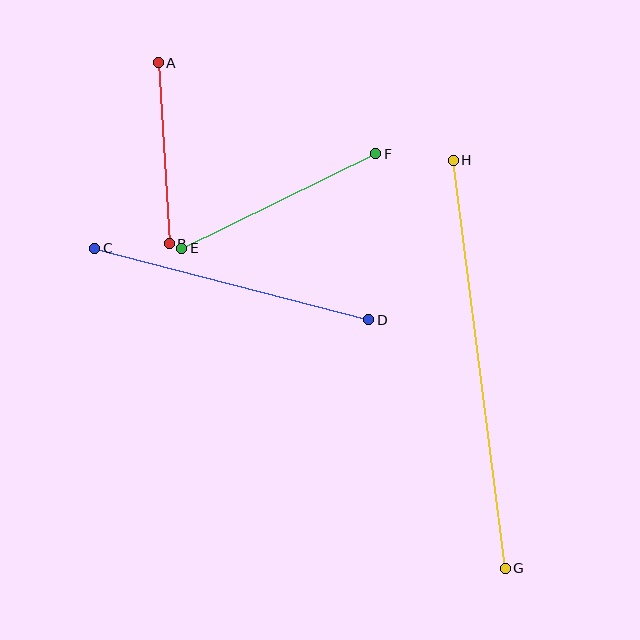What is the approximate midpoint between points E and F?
The midpoint is at approximately (279, 201) pixels.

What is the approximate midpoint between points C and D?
The midpoint is at approximately (232, 284) pixels.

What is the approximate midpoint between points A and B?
The midpoint is at approximately (164, 153) pixels.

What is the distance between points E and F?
The distance is approximately 216 pixels.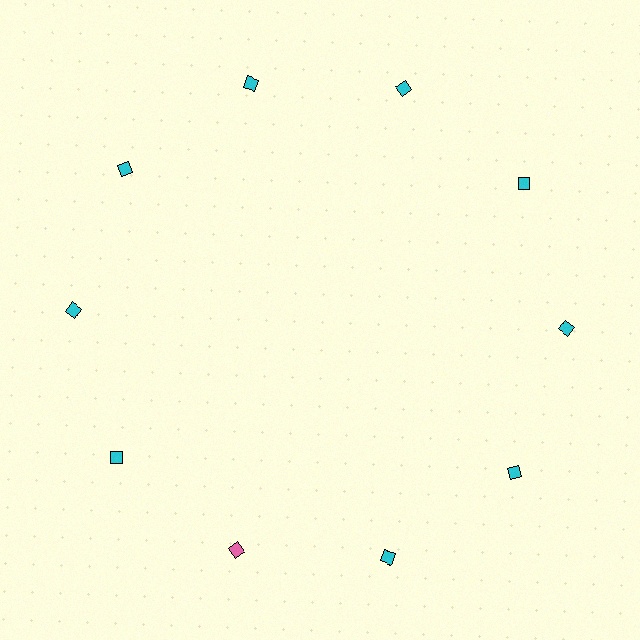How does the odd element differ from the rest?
It has a different color: pink instead of cyan.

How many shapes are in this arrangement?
There are 10 shapes arranged in a ring pattern.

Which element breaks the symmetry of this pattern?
The pink diamond at roughly the 7 o'clock position breaks the symmetry. All other shapes are cyan diamonds.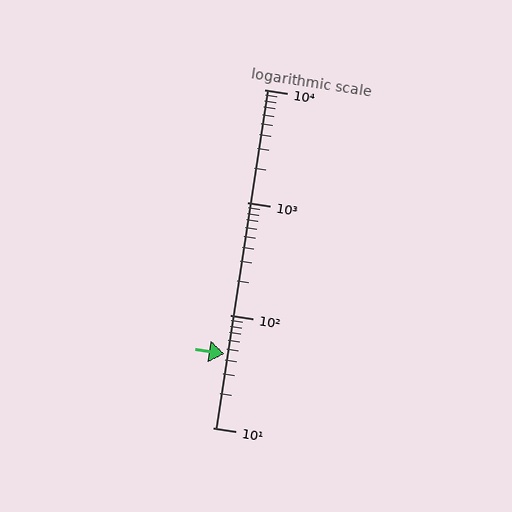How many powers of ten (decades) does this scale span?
The scale spans 3 decades, from 10 to 10000.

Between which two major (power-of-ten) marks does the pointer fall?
The pointer is between 10 and 100.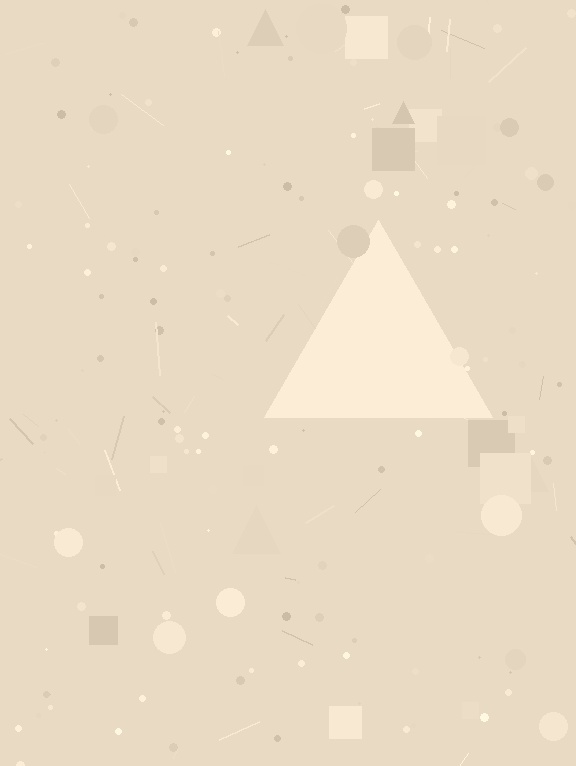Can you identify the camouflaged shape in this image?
The camouflaged shape is a triangle.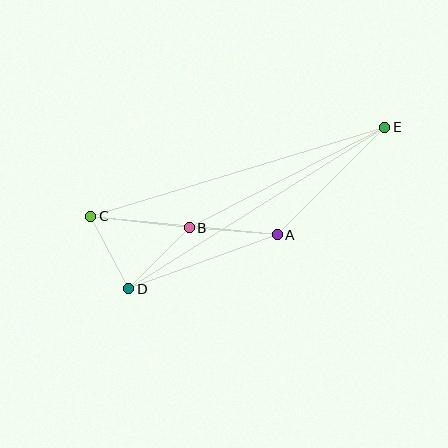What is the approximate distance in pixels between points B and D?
The distance between B and D is approximately 86 pixels.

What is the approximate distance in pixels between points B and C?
The distance between B and C is approximately 99 pixels.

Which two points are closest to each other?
Points C and D are closest to each other.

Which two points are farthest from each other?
Points C and E are farthest from each other.